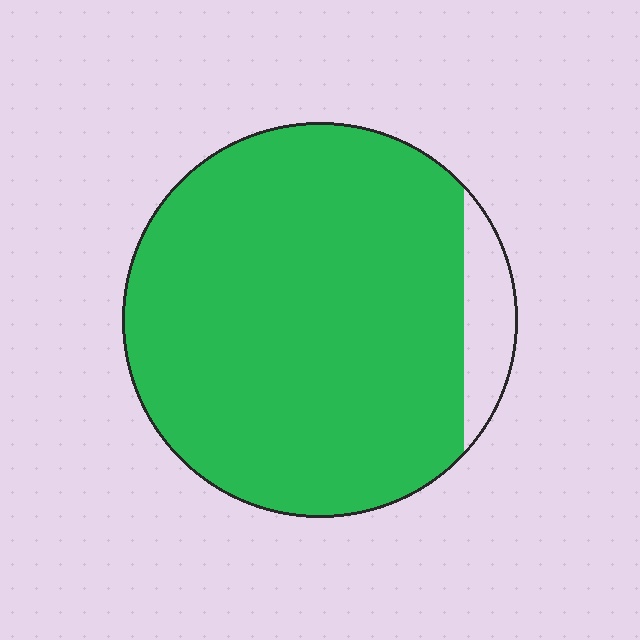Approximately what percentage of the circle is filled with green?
Approximately 90%.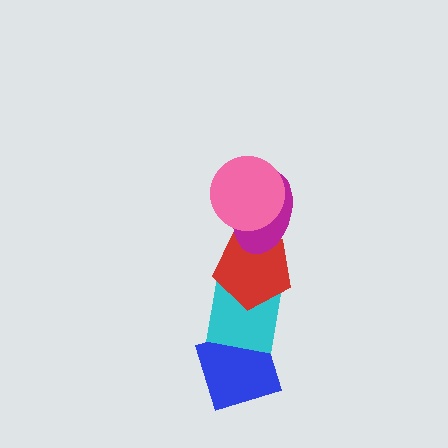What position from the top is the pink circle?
The pink circle is 1st from the top.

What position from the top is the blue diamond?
The blue diamond is 5th from the top.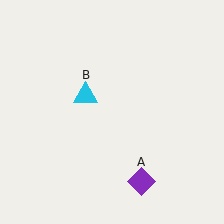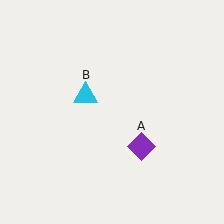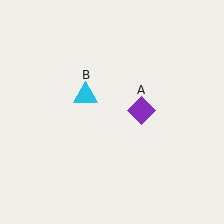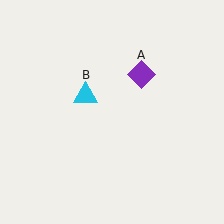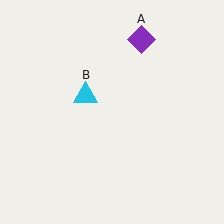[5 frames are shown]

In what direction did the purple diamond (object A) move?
The purple diamond (object A) moved up.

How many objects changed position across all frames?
1 object changed position: purple diamond (object A).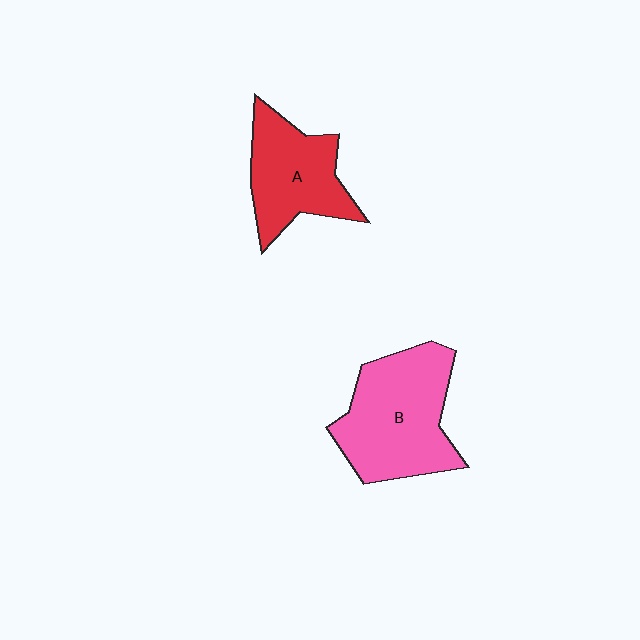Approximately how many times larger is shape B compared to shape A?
Approximately 1.4 times.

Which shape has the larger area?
Shape B (pink).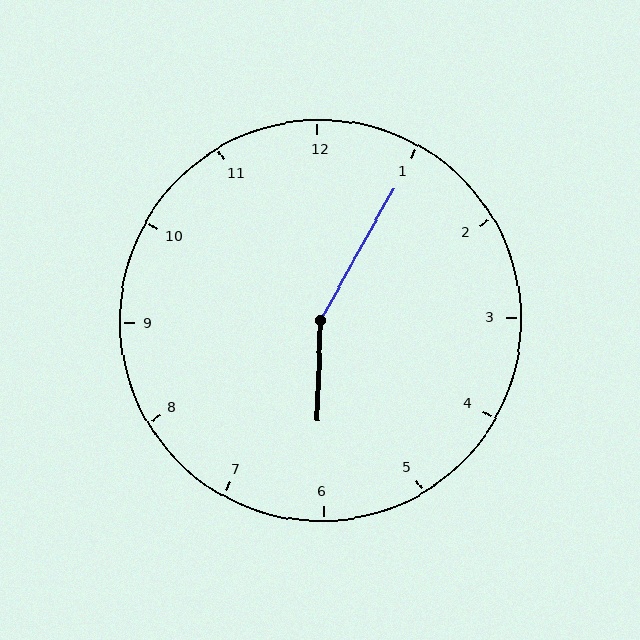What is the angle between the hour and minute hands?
Approximately 152 degrees.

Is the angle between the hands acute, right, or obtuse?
It is obtuse.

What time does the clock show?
6:05.